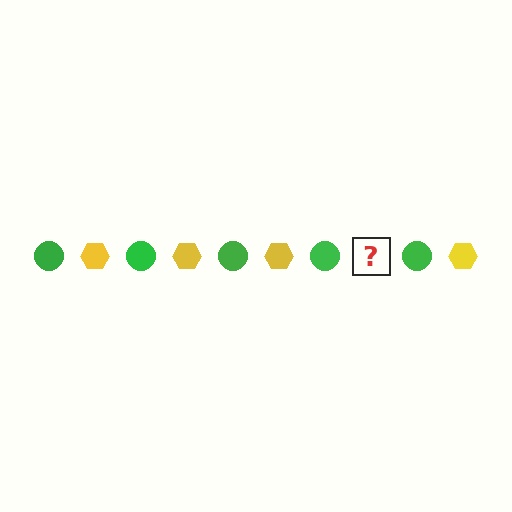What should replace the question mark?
The question mark should be replaced with a yellow hexagon.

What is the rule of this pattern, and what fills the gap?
The rule is that the pattern alternates between green circle and yellow hexagon. The gap should be filled with a yellow hexagon.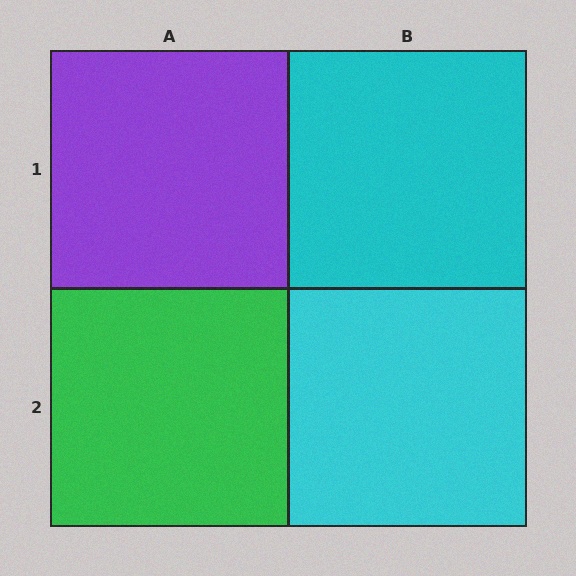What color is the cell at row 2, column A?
Green.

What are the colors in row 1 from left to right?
Purple, cyan.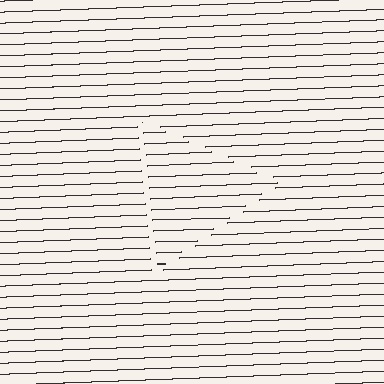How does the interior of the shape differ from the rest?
The interior of the shape contains the same grating, shifted by half a period — the contour is defined by the phase discontinuity where line-ends from the inner and outer gratings abut.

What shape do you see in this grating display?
An illusory triangle. The interior of the shape contains the same grating, shifted by half a period — the contour is defined by the phase discontinuity where line-ends from the inner and outer gratings abut.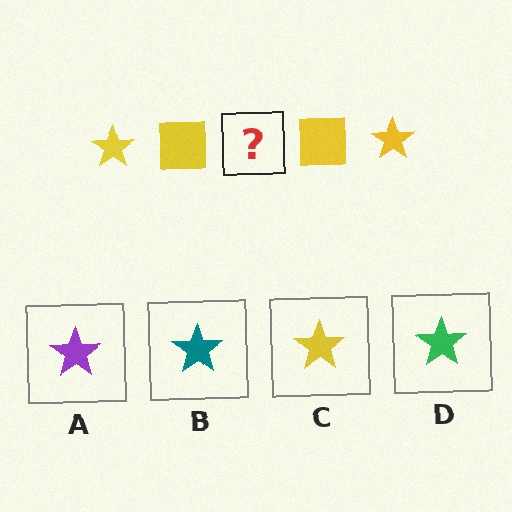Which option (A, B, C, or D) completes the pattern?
C.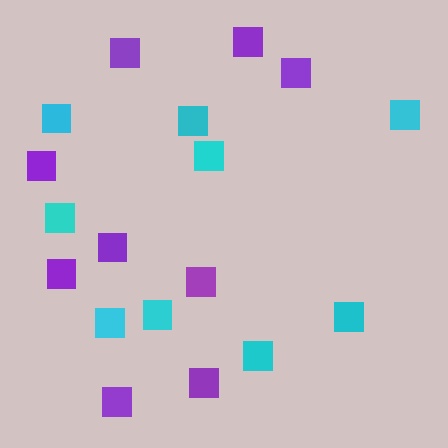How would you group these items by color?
There are 2 groups: one group of cyan squares (9) and one group of purple squares (9).